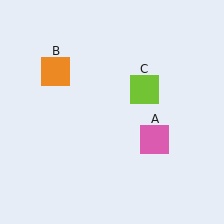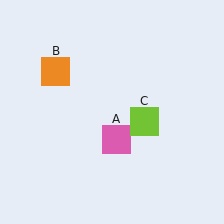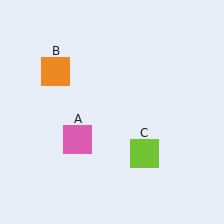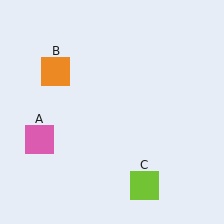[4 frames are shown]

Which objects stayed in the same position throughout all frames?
Orange square (object B) remained stationary.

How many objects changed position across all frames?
2 objects changed position: pink square (object A), lime square (object C).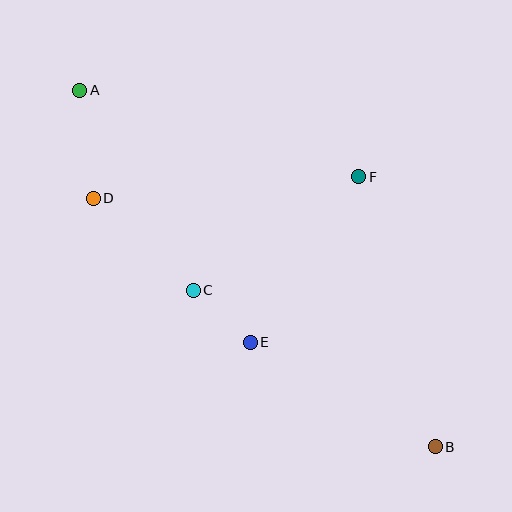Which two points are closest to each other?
Points C and E are closest to each other.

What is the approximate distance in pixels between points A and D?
The distance between A and D is approximately 109 pixels.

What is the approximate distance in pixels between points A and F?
The distance between A and F is approximately 292 pixels.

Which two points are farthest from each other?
Points A and B are farthest from each other.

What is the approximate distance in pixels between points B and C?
The distance between B and C is approximately 288 pixels.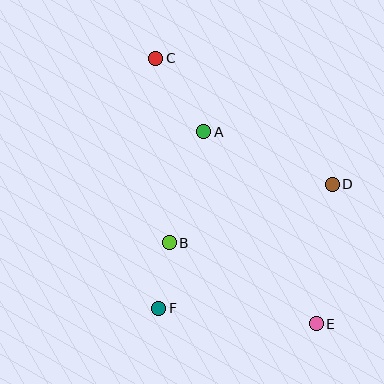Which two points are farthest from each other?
Points C and E are farthest from each other.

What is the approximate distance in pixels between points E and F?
The distance between E and F is approximately 158 pixels.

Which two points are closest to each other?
Points B and F are closest to each other.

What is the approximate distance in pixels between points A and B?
The distance between A and B is approximately 116 pixels.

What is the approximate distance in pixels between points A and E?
The distance between A and E is approximately 222 pixels.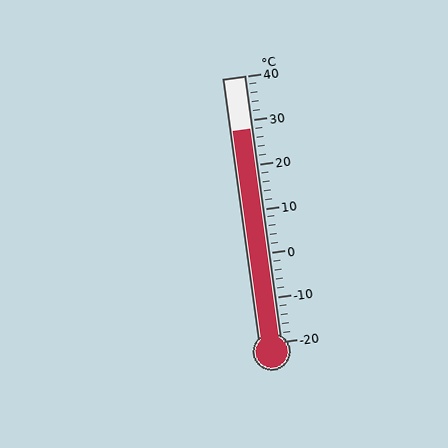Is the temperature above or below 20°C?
The temperature is above 20°C.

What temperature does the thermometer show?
The thermometer shows approximately 28°C.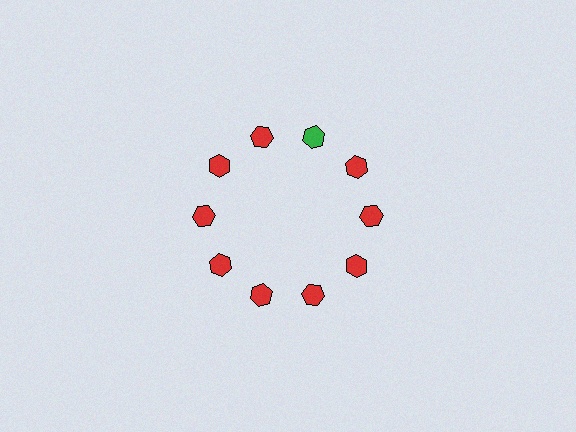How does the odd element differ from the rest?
It has a different color: green instead of red.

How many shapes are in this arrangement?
There are 10 shapes arranged in a ring pattern.